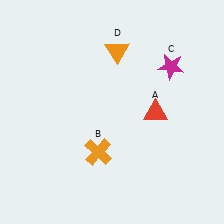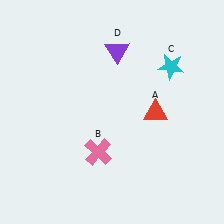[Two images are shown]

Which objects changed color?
B changed from orange to pink. C changed from magenta to cyan. D changed from orange to purple.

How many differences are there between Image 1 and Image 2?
There are 3 differences between the two images.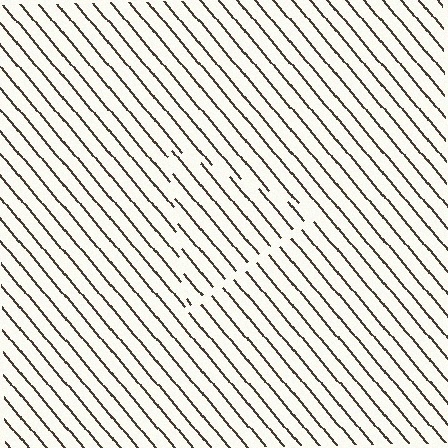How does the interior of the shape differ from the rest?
The interior of the shape contains the same grating, shifted by half a period — the contour is defined by the phase discontinuity where line-ends from the inner and outer gratings abut.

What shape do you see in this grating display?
An illusory triangle. The interior of the shape contains the same grating, shifted by half a period — the contour is defined by the phase discontinuity where line-ends from the inner and outer gratings abut.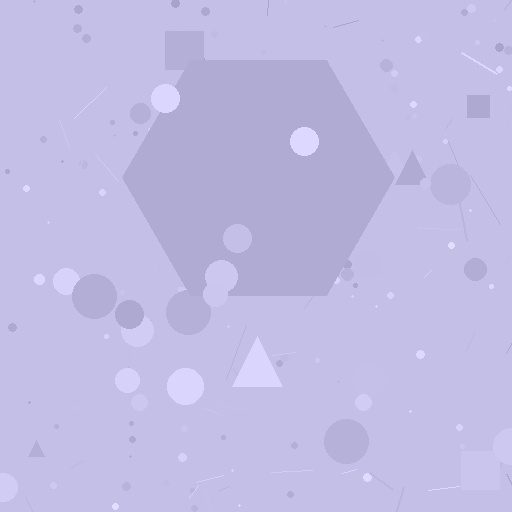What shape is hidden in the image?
A hexagon is hidden in the image.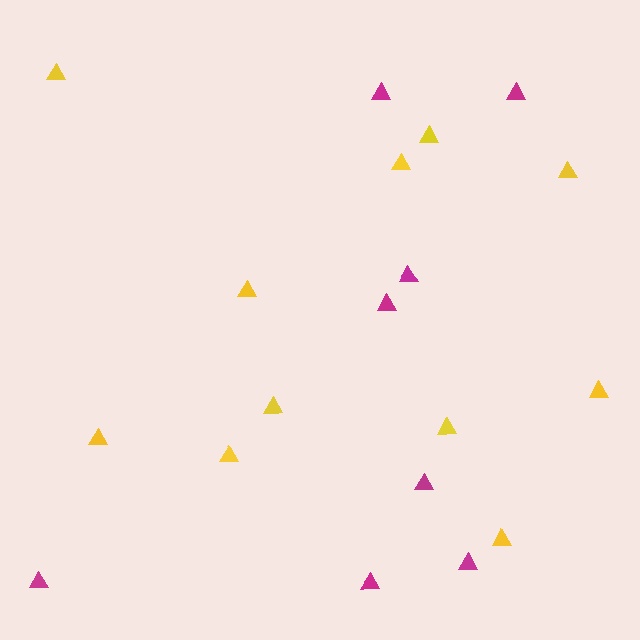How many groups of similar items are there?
There are 2 groups: one group of magenta triangles (8) and one group of yellow triangles (11).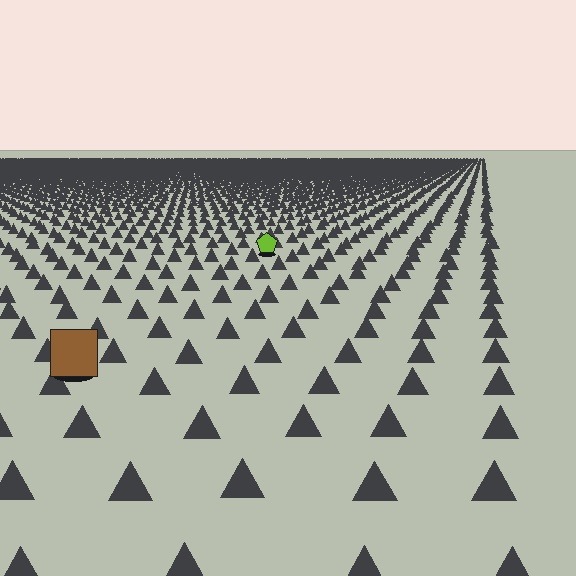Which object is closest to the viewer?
The brown square is closest. The texture marks near it are larger and more spread out.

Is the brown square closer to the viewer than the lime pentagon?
Yes. The brown square is closer — you can tell from the texture gradient: the ground texture is coarser near it.